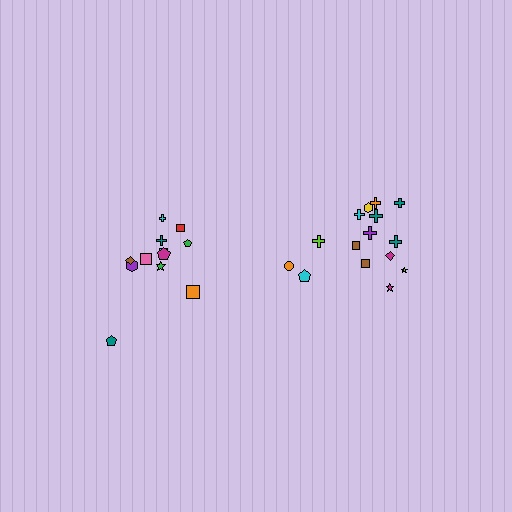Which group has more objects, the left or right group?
The right group.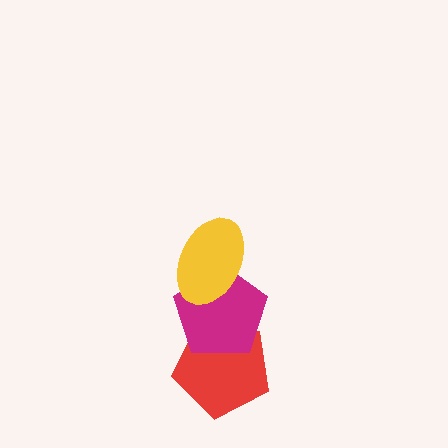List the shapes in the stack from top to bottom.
From top to bottom: the yellow ellipse, the magenta pentagon, the red pentagon.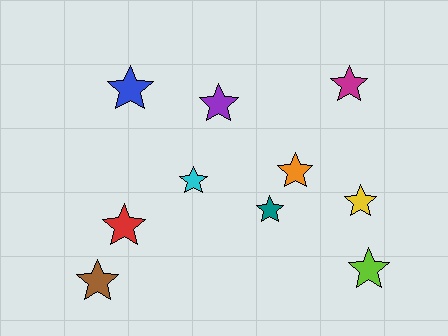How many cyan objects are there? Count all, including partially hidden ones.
There is 1 cyan object.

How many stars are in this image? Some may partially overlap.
There are 10 stars.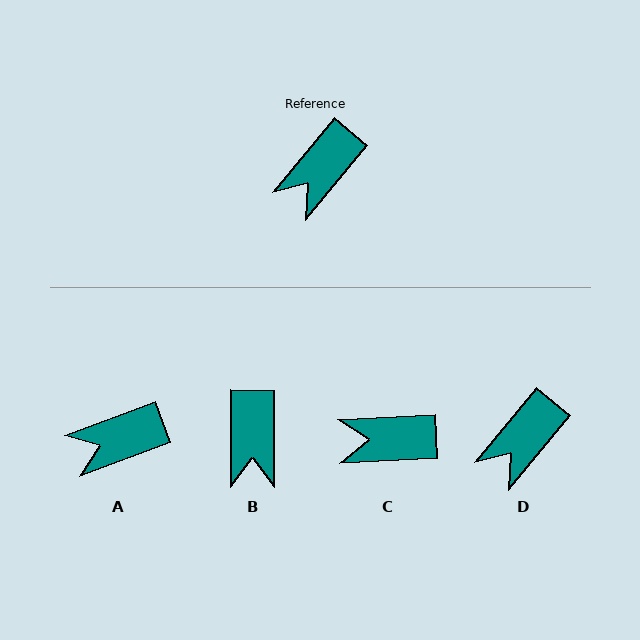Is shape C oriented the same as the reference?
No, it is off by about 48 degrees.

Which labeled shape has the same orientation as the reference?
D.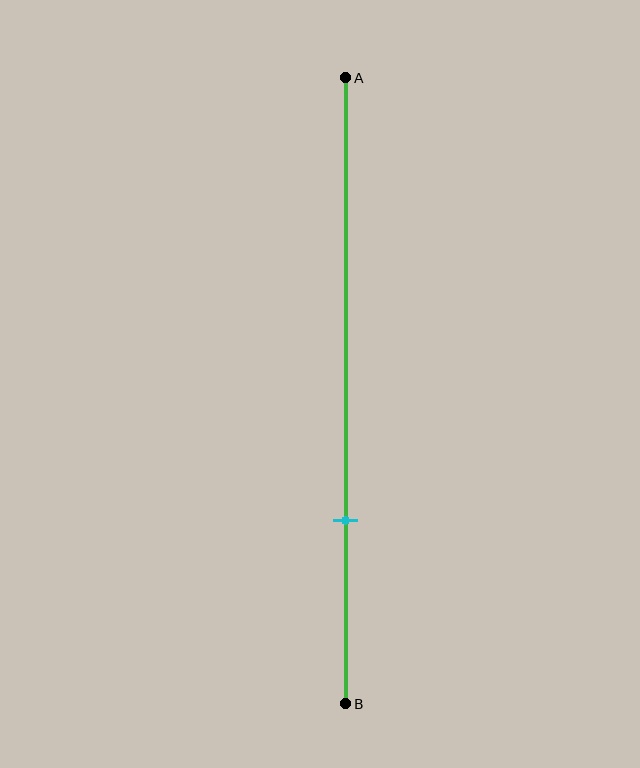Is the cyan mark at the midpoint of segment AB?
No, the mark is at about 70% from A, not at the 50% midpoint.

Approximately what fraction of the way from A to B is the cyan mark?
The cyan mark is approximately 70% of the way from A to B.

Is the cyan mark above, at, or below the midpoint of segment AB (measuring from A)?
The cyan mark is below the midpoint of segment AB.